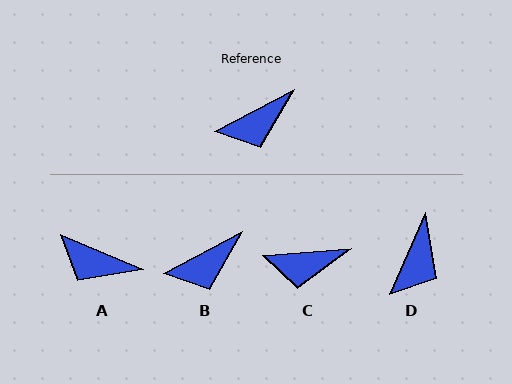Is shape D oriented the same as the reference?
No, it is off by about 38 degrees.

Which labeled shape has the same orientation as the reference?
B.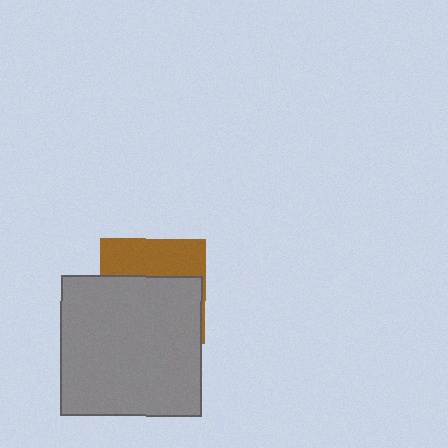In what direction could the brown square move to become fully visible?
The brown square could move up. That would shift it out from behind the gray square entirely.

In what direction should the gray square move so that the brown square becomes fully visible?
The gray square should move down. That is the shortest direction to clear the overlap and leave the brown square fully visible.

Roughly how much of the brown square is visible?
A small part of it is visible (roughly 36%).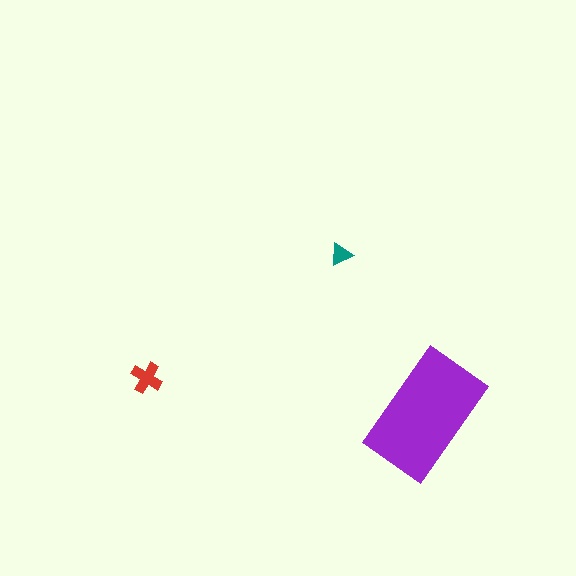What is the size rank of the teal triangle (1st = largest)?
3rd.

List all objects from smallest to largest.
The teal triangle, the red cross, the purple rectangle.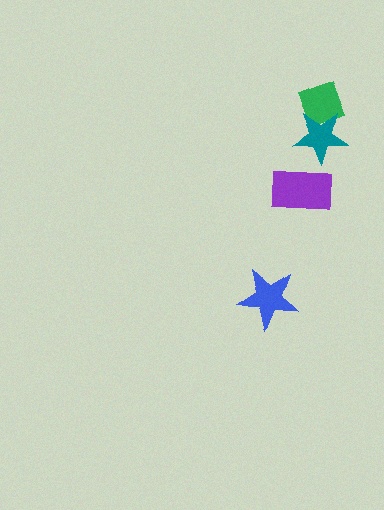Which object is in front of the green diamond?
The teal star is in front of the green diamond.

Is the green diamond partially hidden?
Yes, it is partially covered by another shape.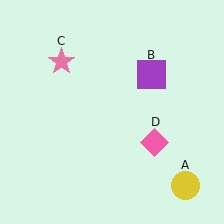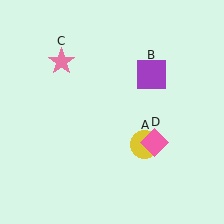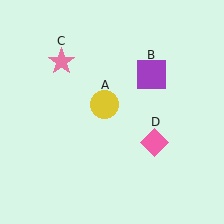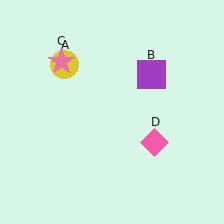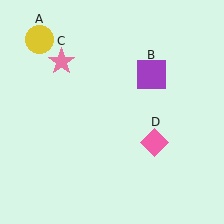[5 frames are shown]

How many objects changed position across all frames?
1 object changed position: yellow circle (object A).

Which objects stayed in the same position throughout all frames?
Purple square (object B) and pink star (object C) and pink diamond (object D) remained stationary.